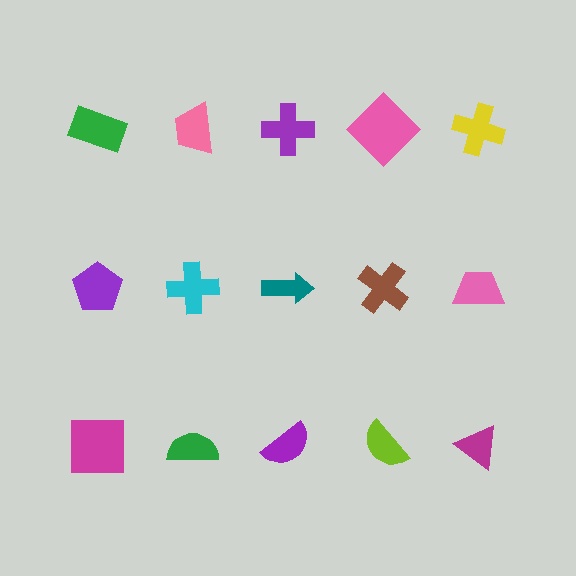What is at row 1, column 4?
A pink diamond.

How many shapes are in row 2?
5 shapes.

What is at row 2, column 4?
A brown cross.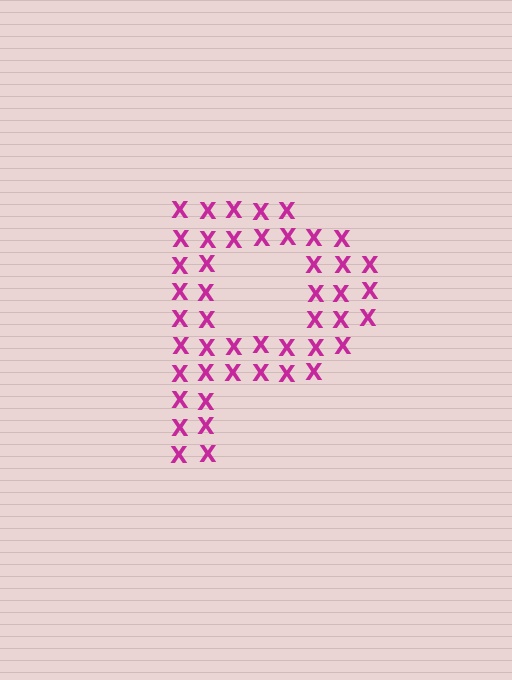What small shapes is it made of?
It is made of small letter X's.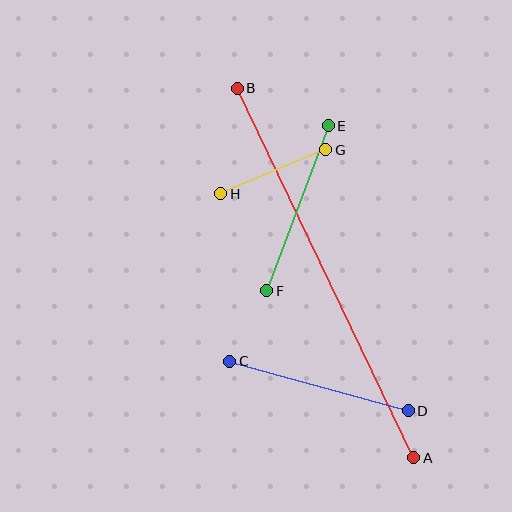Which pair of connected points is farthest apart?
Points A and B are farthest apart.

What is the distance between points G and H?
The distance is approximately 114 pixels.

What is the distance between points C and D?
The distance is approximately 186 pixels.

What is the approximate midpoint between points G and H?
The midpoint is at approximately (273, 172) pixels.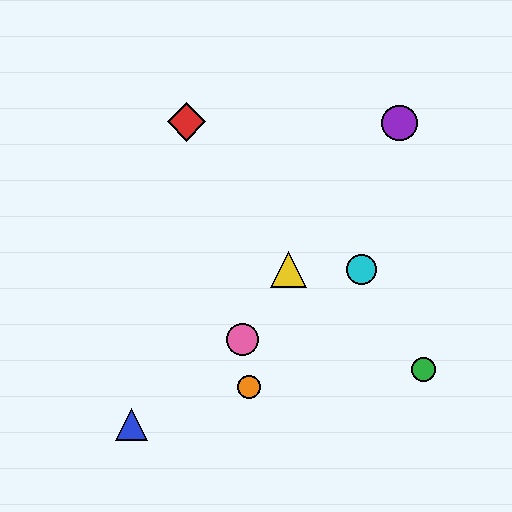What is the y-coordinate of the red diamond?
The red diamond is at y≈122.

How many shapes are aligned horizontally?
2 shapes (the yellow triangle, the cyan circle) are aligned horizontally.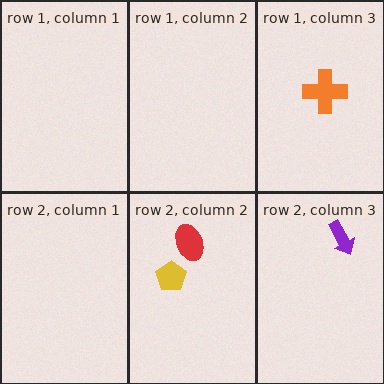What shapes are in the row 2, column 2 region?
The red ellipse, the yellow pentagon.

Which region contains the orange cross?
The row 1, column 3 region.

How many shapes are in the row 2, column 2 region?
2.